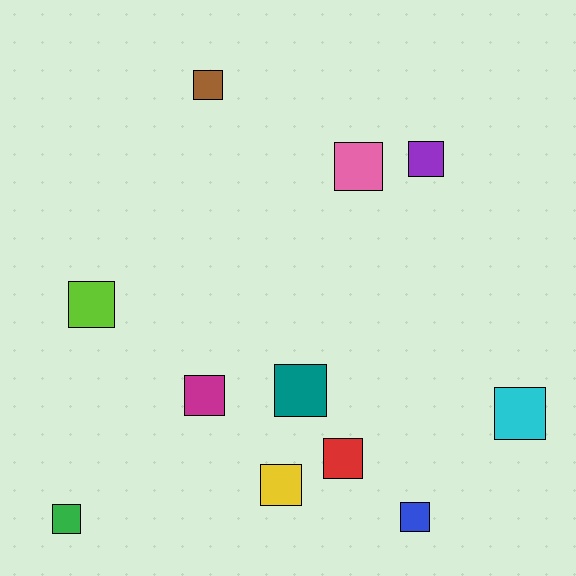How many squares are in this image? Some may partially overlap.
There are 11 squares.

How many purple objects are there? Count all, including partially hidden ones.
There is 1 purple object.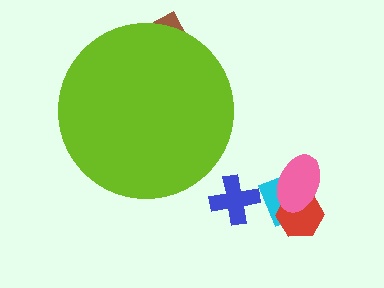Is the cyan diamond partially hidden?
No, the cyan diamond is fully visible.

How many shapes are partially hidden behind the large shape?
1 shape is partially hidden.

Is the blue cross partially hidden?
No, the blue cross is fully visible.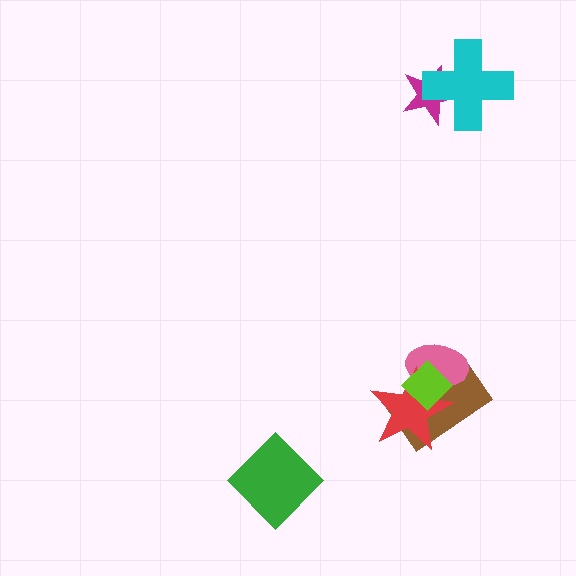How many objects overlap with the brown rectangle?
3 objects overlap with the brown rectangle.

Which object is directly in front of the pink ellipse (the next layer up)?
The red star is directly in front of the pink ellipse.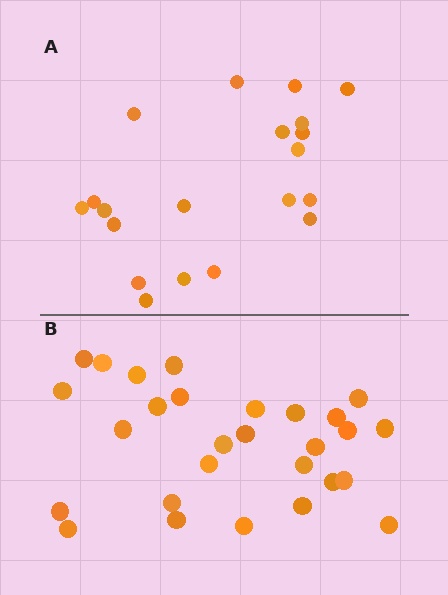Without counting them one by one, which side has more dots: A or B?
Region B (the bottom region) has more dots.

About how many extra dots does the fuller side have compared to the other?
Region B has roughly 8 or so more dots than region A.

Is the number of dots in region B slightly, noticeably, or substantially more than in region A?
Region B has noticeably more, but not dramatically so. The ratio is roughly 1.4 to 1.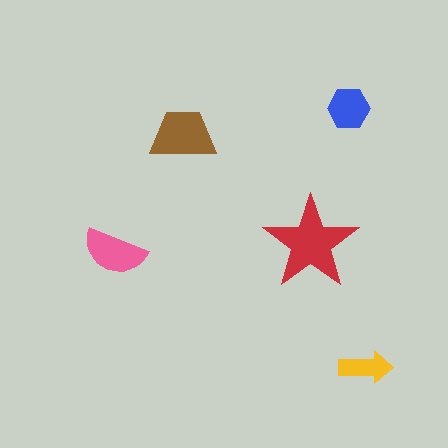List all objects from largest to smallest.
The red star, the brown trapezoid, the pink semicircle, the blue hexagon, the yellow arrow.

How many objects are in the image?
There are 5 objects in the image.